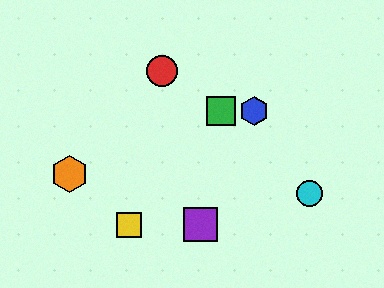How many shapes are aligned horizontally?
2 shapes (the blue hexagon, the green square) are aligned horizontally.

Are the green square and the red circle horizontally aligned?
No, the green square is at y≈111 and the red circle is at y≈71.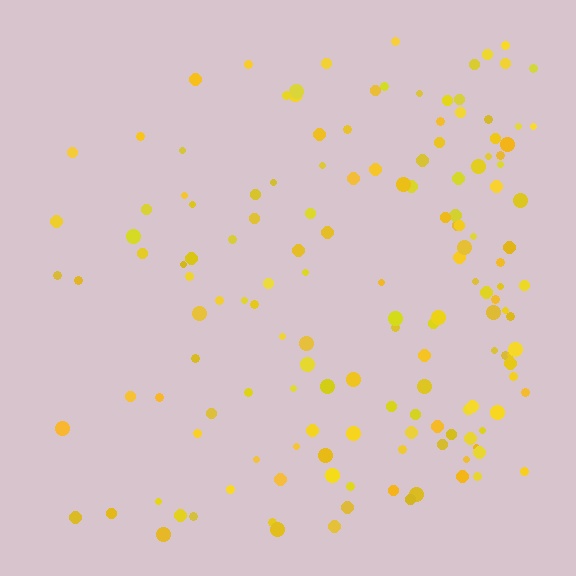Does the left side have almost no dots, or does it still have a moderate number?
Still a moderate number, just noticeably fewer than the right.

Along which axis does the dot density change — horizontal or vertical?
Horizontal.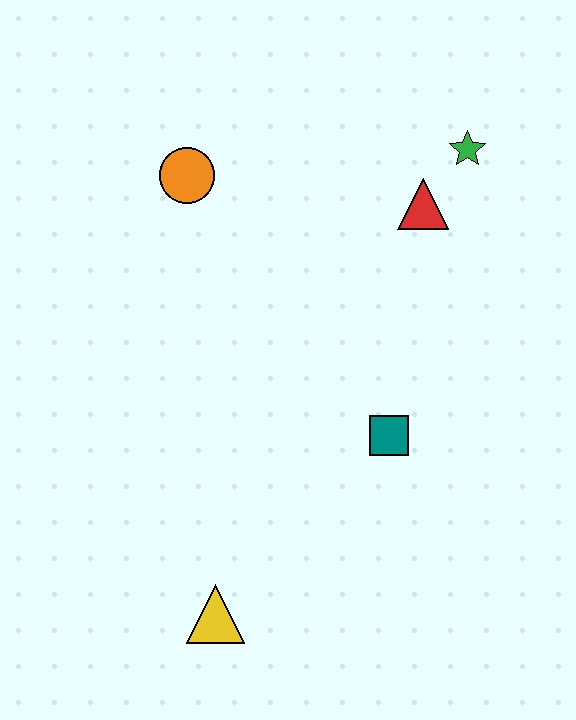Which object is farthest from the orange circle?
The yellow triangle is farthest from the orange circle.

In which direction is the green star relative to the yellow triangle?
The green star is above the yellow triangle.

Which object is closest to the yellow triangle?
The teal square is closest to the yellow triangle.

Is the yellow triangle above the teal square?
No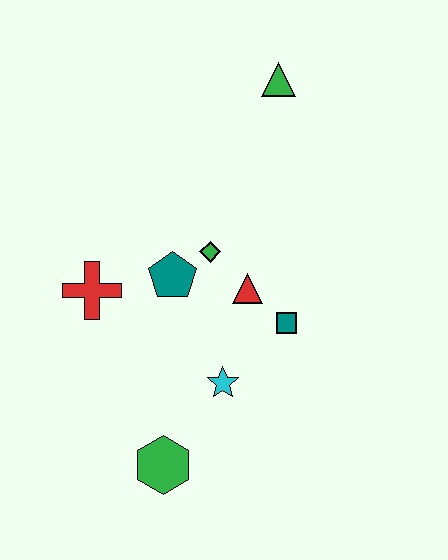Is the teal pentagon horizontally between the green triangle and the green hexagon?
Yes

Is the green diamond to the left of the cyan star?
Yes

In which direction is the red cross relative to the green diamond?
The red cross is to the left of the green diamond.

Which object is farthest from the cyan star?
The green triangle is farthest from the cyan star.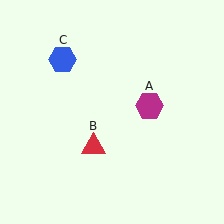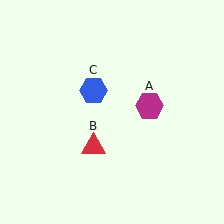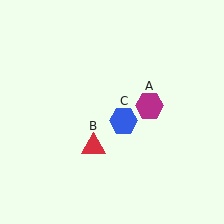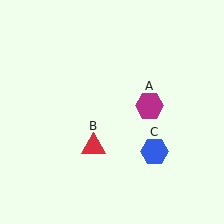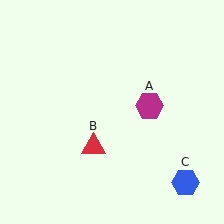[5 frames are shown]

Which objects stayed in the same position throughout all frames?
Magenta hexagon (object A) and red triangle (object B) remained stationary.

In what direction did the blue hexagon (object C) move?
The blue hexagon (object C) moved down and to the right.